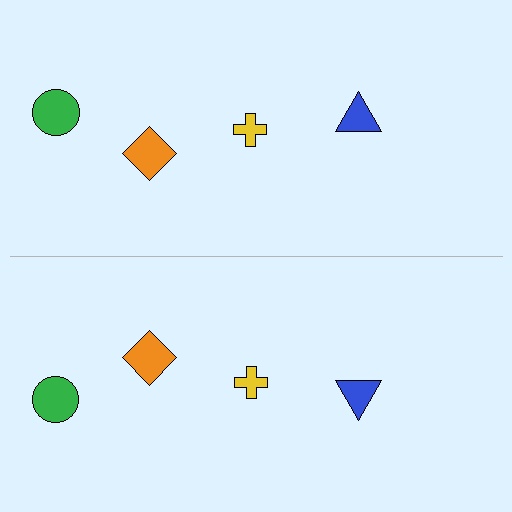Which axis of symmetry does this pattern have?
The pattern has a horizontal axis of symmetry running through the center of the image.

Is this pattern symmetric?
Yes, this pattern has bilateral (reflection) symmetry.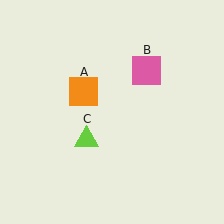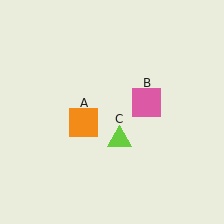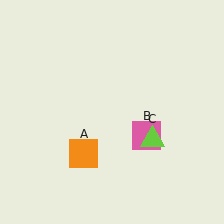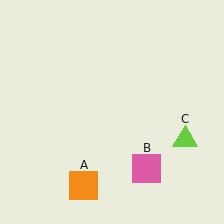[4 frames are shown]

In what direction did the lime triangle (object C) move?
The lime triangle (object C) moved right.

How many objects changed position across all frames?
3 objects changed position: orange square (object A), pink square (object B), lime triangle (object C).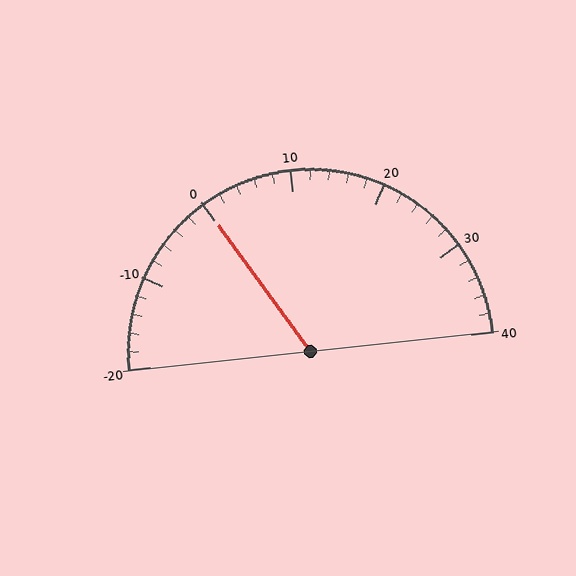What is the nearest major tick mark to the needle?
The nearest major tick mark is 0.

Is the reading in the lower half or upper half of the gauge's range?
The reading is in the lower half of the range (-20 to 40).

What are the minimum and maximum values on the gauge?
The gauge ranges from -20 to 40.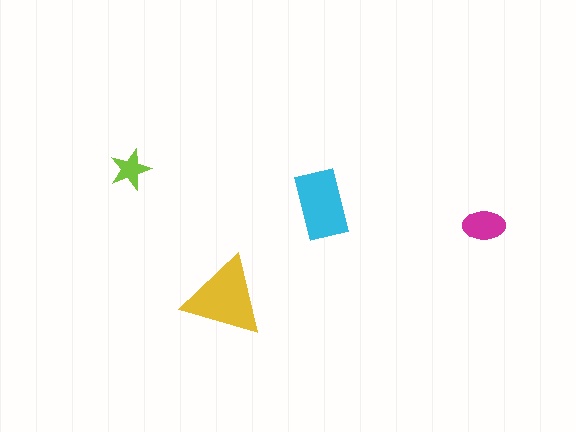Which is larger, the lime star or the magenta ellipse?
The magenta ellipse.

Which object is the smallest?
The lime star.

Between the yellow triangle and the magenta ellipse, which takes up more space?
The yellow triangle.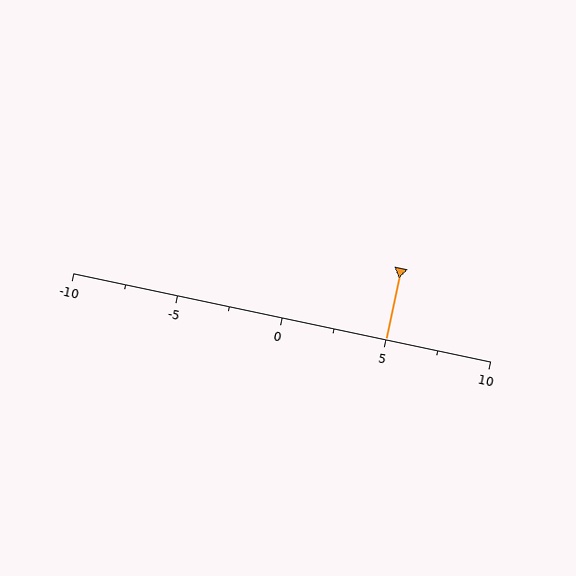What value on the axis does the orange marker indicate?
The marker indicates approximately 5.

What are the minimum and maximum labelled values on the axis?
The axis runs from -10 to 10.